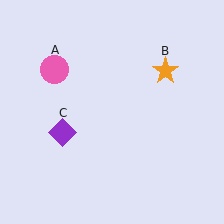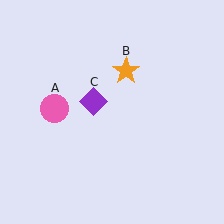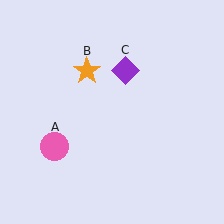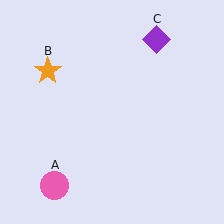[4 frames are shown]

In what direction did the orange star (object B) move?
The orange star (object B) moved left.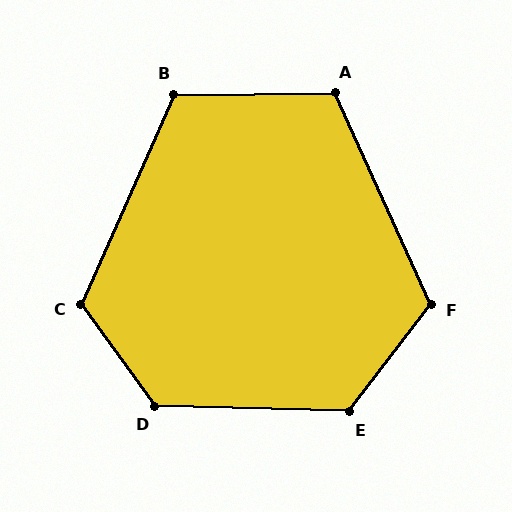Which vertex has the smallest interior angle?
A, at approximately 114 degrees.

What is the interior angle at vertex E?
Approximately 126 degrees (obtuse).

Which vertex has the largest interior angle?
D, at approximately 127 degrees.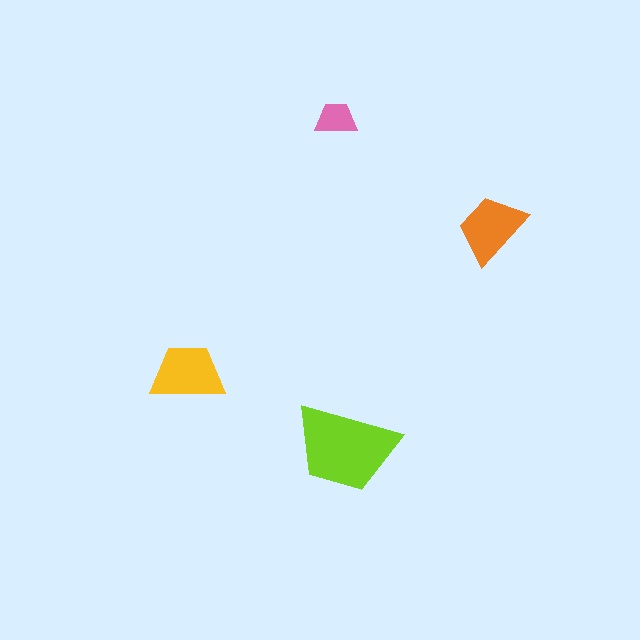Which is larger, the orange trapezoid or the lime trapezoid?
The lime one.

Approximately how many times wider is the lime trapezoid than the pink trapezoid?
About 2.5 times wider.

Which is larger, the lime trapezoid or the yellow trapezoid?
The lime one.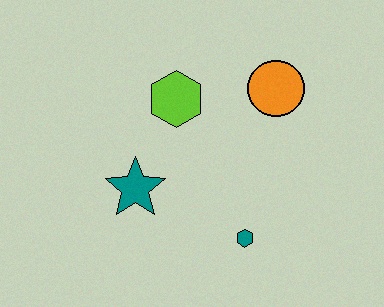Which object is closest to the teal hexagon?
The teal star is closest to the teal hexagon.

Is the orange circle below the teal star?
No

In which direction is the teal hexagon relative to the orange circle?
The teal hexagon is below the orange circle.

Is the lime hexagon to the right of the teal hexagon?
No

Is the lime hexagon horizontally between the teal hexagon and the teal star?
Yes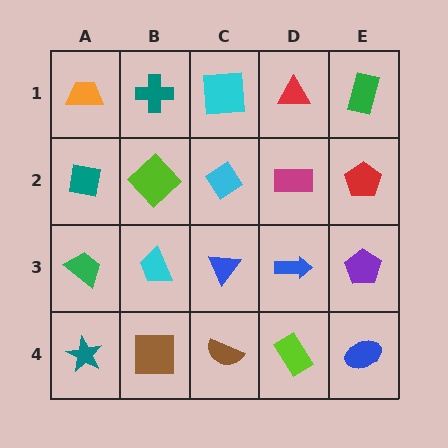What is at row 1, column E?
A green rectangle.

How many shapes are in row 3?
5 shapes.